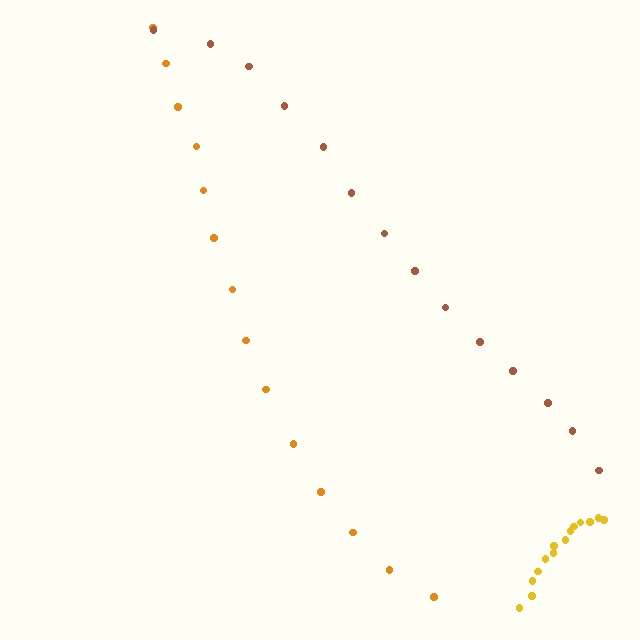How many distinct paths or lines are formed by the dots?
There are 3 distinct paths.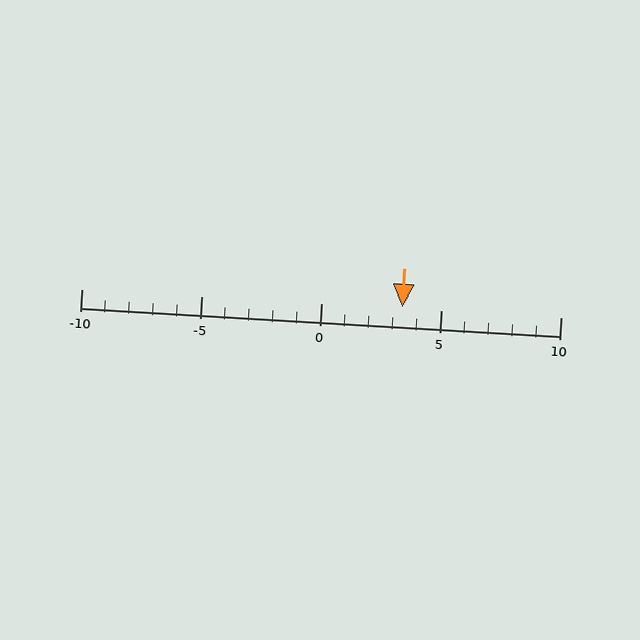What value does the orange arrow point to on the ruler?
The orange arrow points to approximately 3.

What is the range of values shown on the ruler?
The ruler shows values from -10 to 10.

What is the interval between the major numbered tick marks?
The major tick marks are spaced 5 units apart.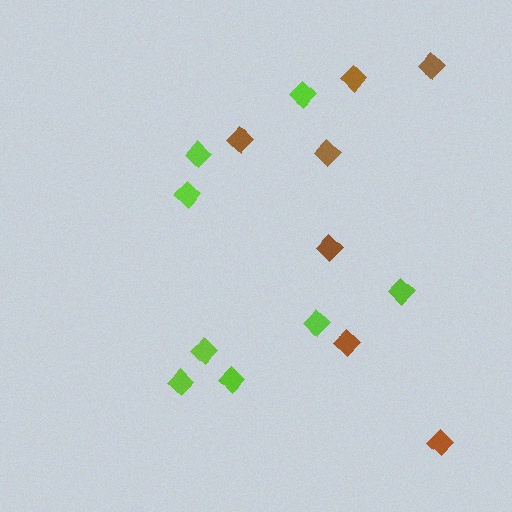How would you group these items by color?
There are 2 groups: one group of brown diamonds (7) and one group of lime diamonds (8).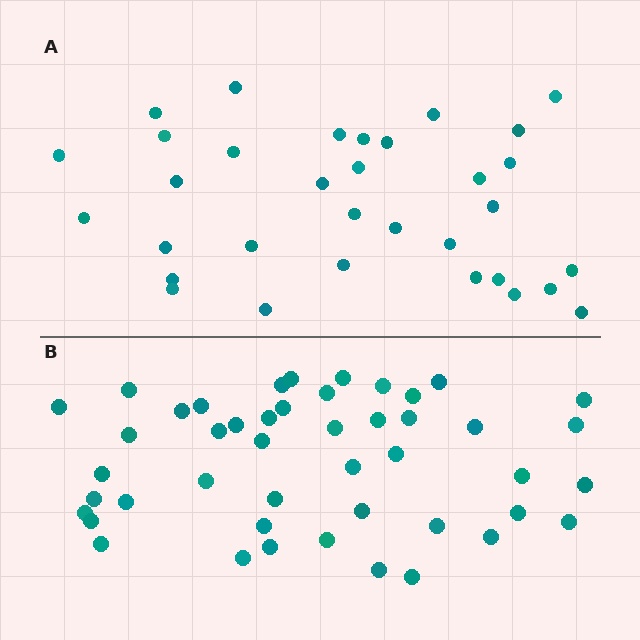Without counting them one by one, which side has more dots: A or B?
Region B (the bottom region) has more dots.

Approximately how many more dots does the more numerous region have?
Region B has approximately 15 more dots than region A.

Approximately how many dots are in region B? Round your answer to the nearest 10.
About 50 dots. (The exact count is 46, which rounds to 50.)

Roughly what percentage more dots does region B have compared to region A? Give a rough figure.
About 40% more.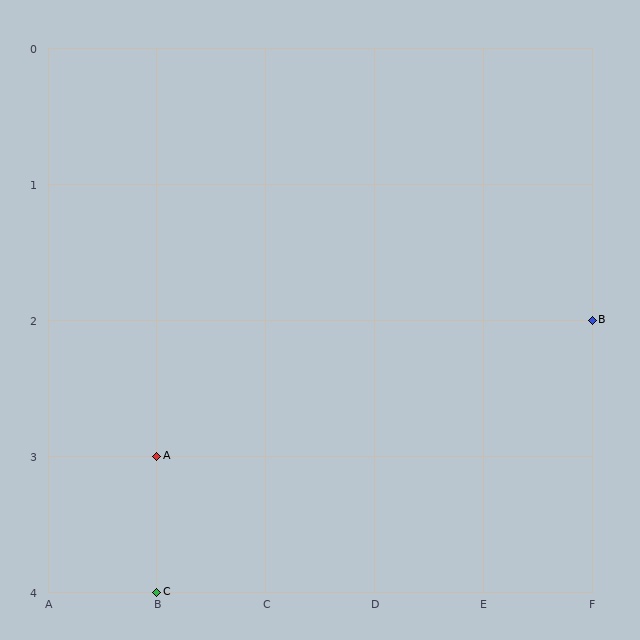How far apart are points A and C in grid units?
Points A and C are 1 row apart.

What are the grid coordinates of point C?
Point C is at grid coordinates (B, 4).